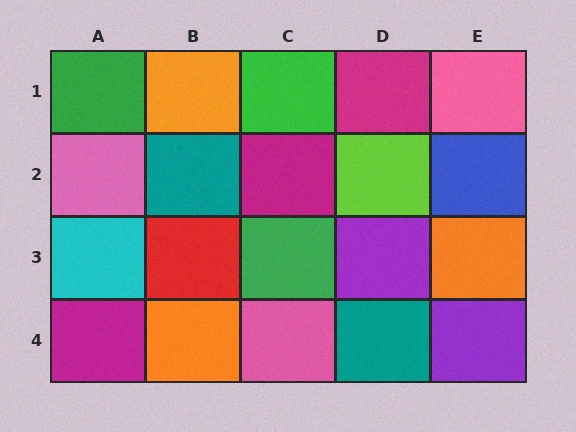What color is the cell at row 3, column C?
Green.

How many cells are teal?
2 cells are teal.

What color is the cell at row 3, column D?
Purple.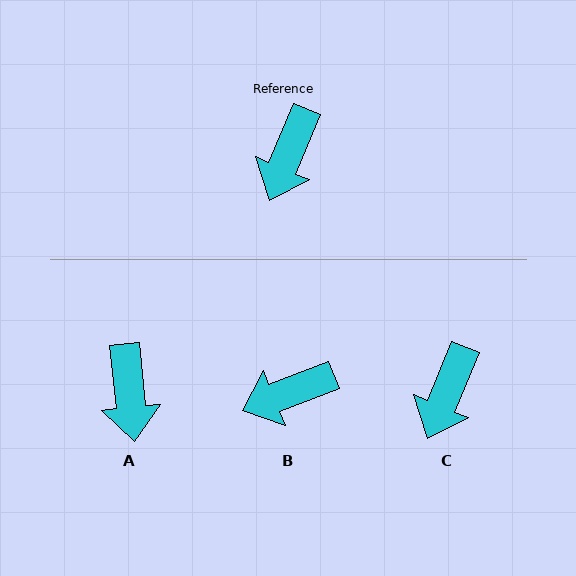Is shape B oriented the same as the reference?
No, it is off by about 46 degrees.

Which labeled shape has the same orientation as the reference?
C.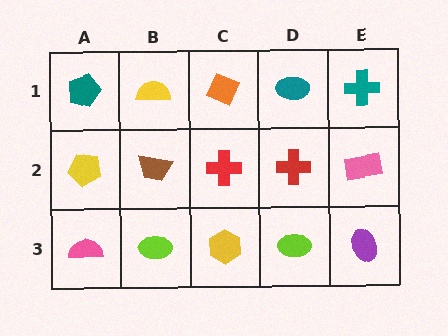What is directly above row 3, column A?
A yellow pentagon.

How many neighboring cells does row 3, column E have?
2.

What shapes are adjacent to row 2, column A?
A teal pentagon (row 1, column A), a pink semicircle (row 3, column A), a brown trapezoid (row 2, column B).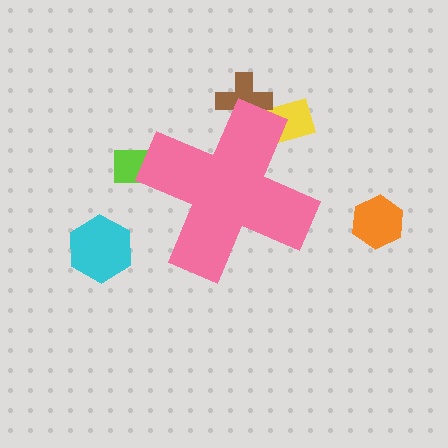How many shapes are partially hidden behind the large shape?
3 shapes are partially hidden.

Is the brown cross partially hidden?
Yes, the brown cross is partially hidden behind the pink cross.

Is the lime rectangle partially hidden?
Yes, the lime rectangle is partially hidden behind the pink cross.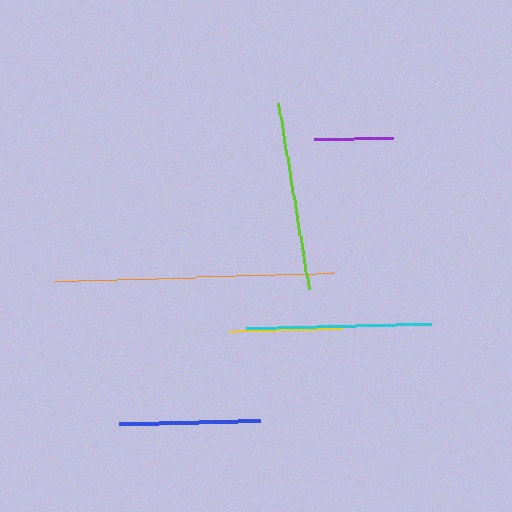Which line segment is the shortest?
The purple line is the shortest at approximately 79 pixels.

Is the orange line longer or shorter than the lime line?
The orange line is longer than the lime line.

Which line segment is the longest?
The orange line is the longest at approximately 279 pixels.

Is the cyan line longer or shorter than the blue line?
The cyan line is longer than the blue line.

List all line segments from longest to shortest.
From longest to shortest: orange, lime, cyan, blue, yellow, purple.